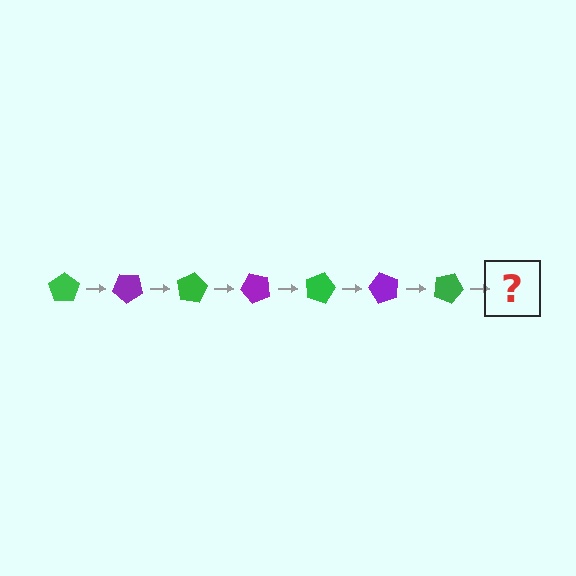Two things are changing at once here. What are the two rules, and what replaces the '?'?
The two rules are that it rotates 40 degrees each step and the color cycles through green and purple. The '?' should be a purple pentagon, rotated 280 degrees from the start.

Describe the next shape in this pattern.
It should be a purple pentagon, rotated 280 degrees from the start.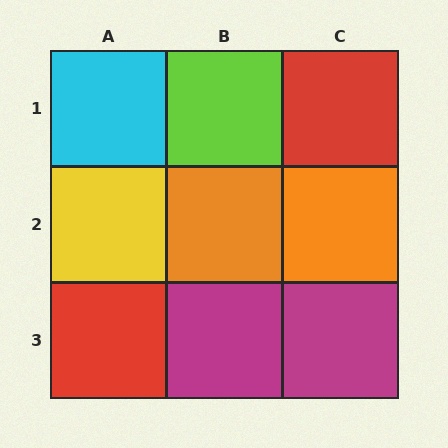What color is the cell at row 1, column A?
Cyan.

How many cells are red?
2 cells are red.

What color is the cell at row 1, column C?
Red.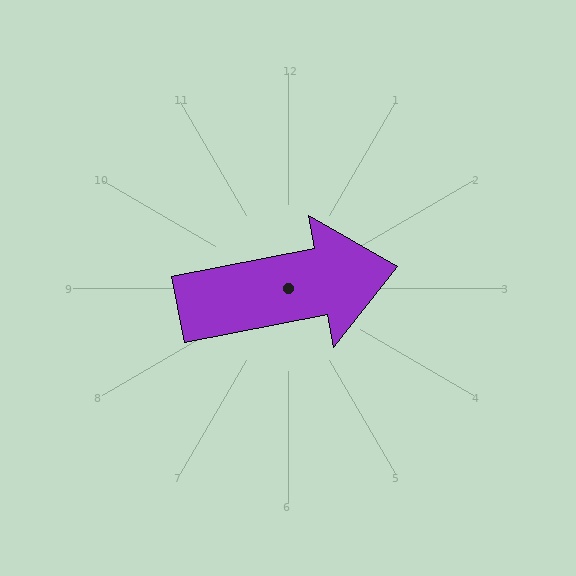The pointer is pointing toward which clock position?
Roughly 3 o'clock.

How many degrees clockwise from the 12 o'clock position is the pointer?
Approximately 79 degrees.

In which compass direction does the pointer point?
East.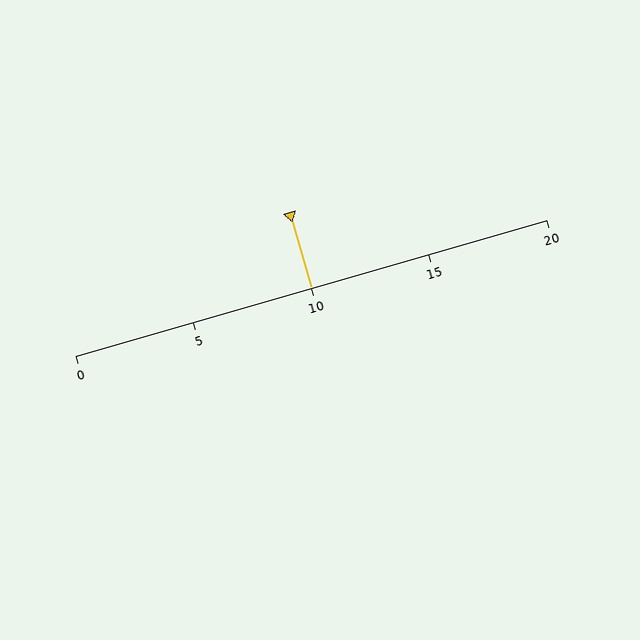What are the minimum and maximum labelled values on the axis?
The axis runs from 0 to 20.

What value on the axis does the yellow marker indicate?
The marker indicates approximately 10.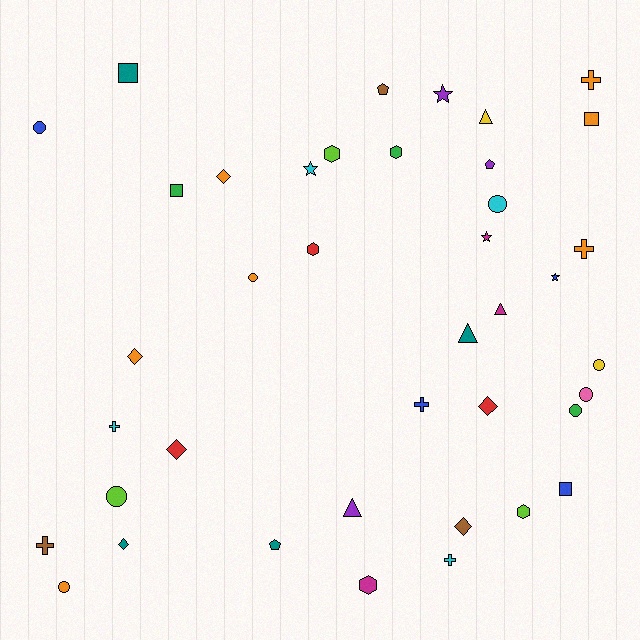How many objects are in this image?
There are 40 objects.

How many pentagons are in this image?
There are 3 pentagons.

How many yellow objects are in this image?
There are 2 yellow objects.